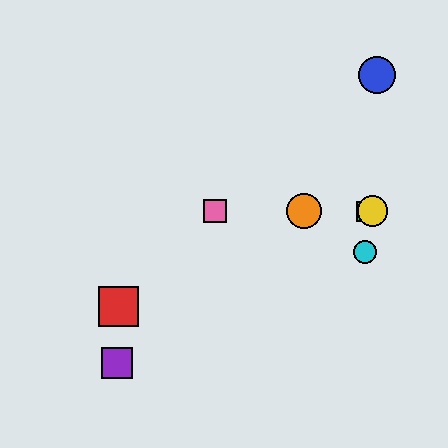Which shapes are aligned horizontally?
The green square, the yellow circle, the orange circle, the pink square are aligned horizontally.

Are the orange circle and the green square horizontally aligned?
Yes, both are at y≈211.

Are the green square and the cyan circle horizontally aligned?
No, the green square is at y≈211 and the cyan circle is at y≈252.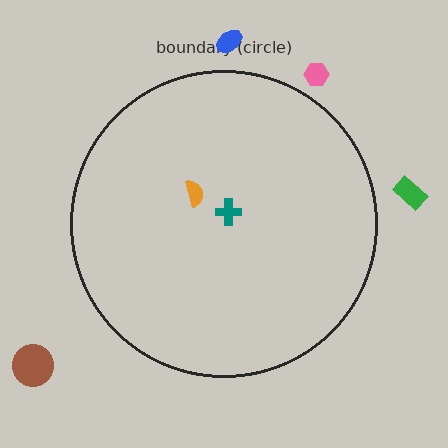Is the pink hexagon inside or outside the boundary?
Outside.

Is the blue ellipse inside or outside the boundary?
Outside.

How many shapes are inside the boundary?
2 inside, 4 outside.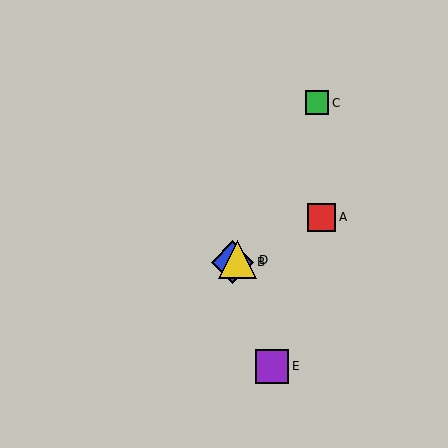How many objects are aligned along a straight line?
3 objects (A, B, D) are aligned along a straight line.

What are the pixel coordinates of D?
Object D is at (237, 260).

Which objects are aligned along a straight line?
Objects A, B, D are aligned along a straight line.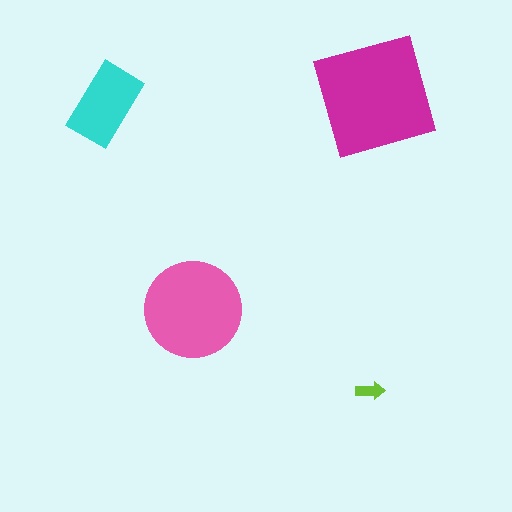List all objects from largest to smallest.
The magenta square, the pink circle, the cyan rectangle, the lime arrow.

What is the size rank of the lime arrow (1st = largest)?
4th.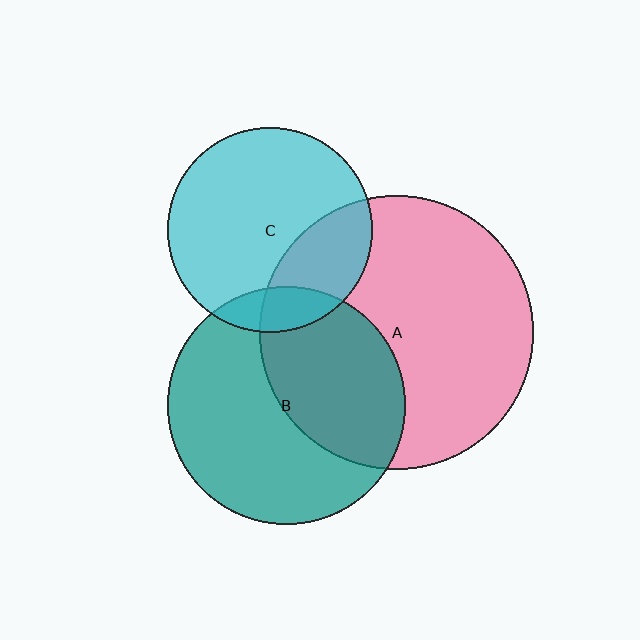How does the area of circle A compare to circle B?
Approximately 1.3 times.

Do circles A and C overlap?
Yes.